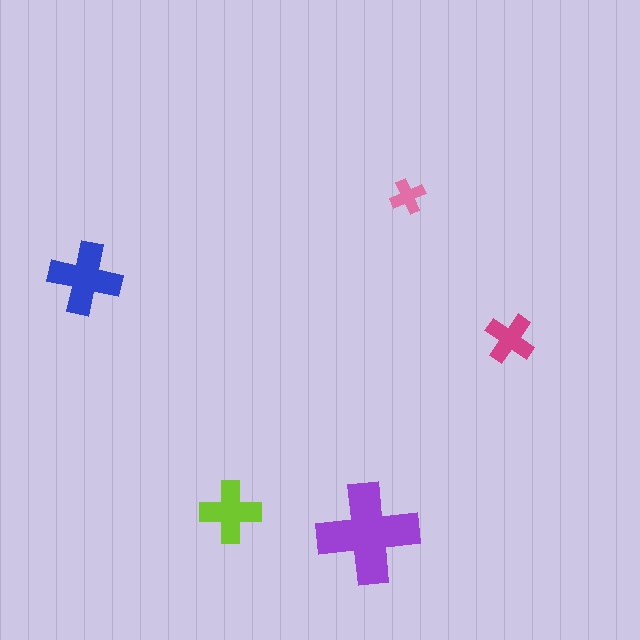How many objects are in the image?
There are 5 objects in the image.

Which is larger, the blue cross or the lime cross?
The blue one.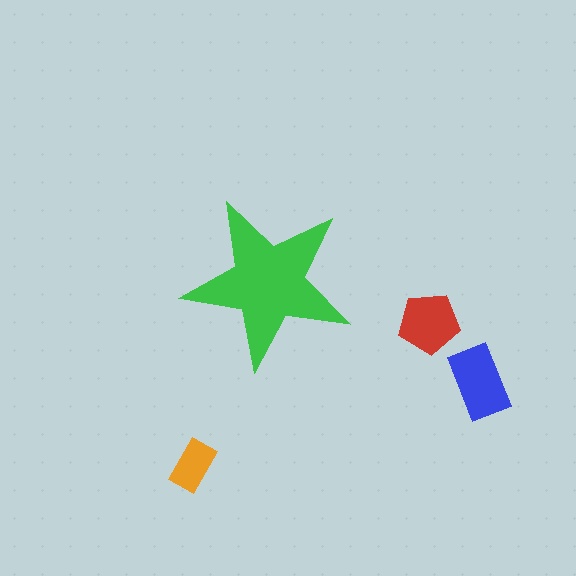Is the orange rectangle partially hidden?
No, the orange rectangle is fully visible.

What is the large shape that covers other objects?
A green star.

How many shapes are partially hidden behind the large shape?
0 shapes are partially hidden.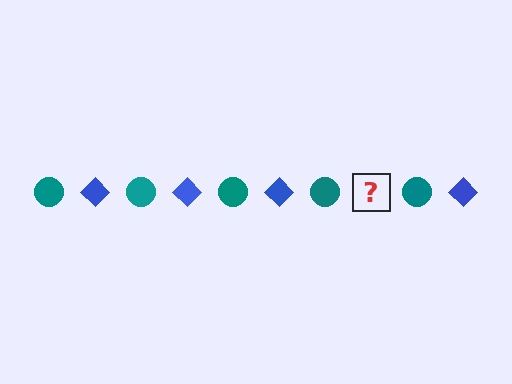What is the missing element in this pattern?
The missing element is a blue diamond.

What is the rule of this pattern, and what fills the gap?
The rule is that the pattern alternates between teal circle and blue diamond. The gap should be filled with a blue diamond.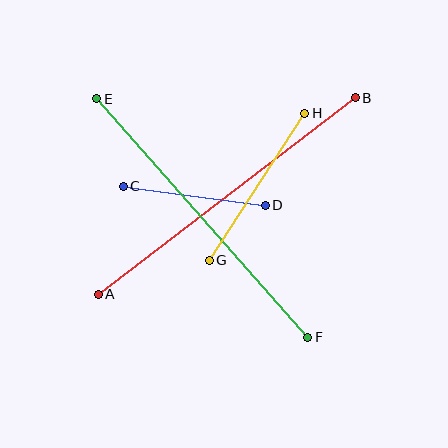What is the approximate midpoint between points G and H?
The midpoint is at approximately (257, 187) pixels.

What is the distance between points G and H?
The distance is approximately 175 pixels.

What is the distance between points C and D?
The distance is approximately 143 pixels.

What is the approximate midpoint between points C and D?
The midpoint is at approximately (194, 196) pixels.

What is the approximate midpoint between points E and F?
The midpoint is at approximately (202, 218) pixels.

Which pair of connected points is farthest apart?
Points A and B are farthest apart.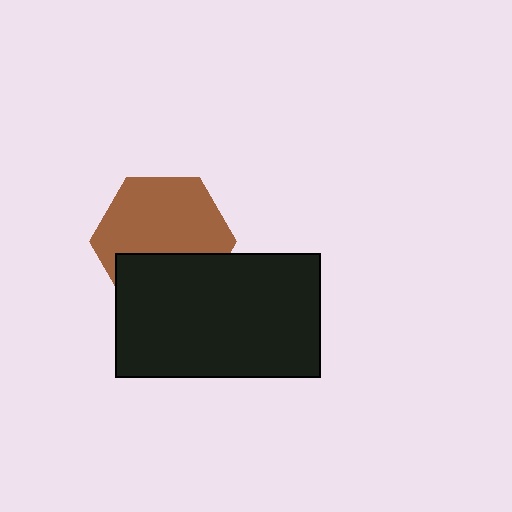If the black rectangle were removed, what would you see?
You would see the complete brown hexagon.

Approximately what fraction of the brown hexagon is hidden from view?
Roughly 36% of the brown hexagon is hidden behind the black rectangle.